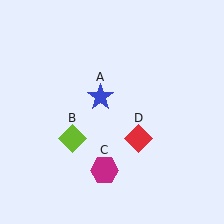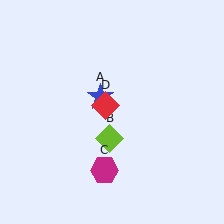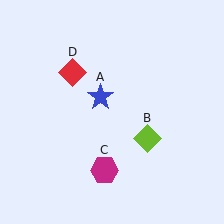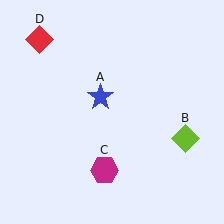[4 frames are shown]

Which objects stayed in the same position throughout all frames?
Blue star (object A) and magenta hexagon (object C) remained stationary.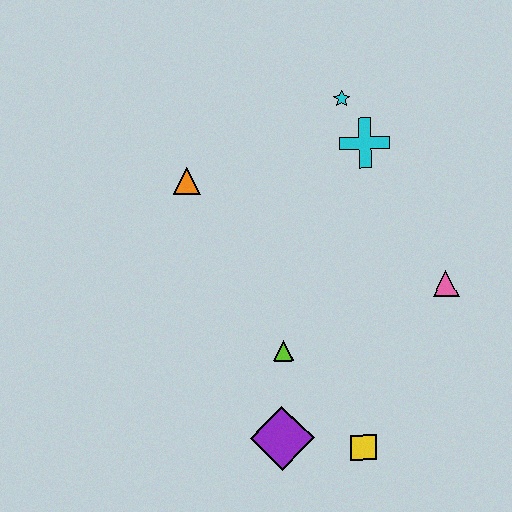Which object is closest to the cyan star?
The cyan cross is closest to the cyan star.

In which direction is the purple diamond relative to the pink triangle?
The purple diamond is to the left of the pink triangle.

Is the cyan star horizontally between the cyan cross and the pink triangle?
No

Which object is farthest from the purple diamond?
The cyan star is farthest from the purple diamond.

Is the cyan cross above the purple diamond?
Yes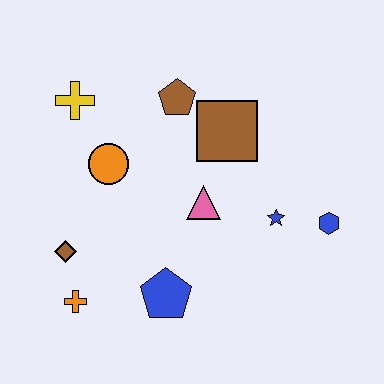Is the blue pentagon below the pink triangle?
Yes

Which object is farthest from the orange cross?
The blue hexagon is farthest from the orange cross.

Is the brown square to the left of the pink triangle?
No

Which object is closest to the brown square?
The brown pentagon is closest to the brown square.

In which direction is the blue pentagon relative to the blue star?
The blue pentagon is to the left of the blue star.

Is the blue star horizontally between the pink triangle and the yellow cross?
No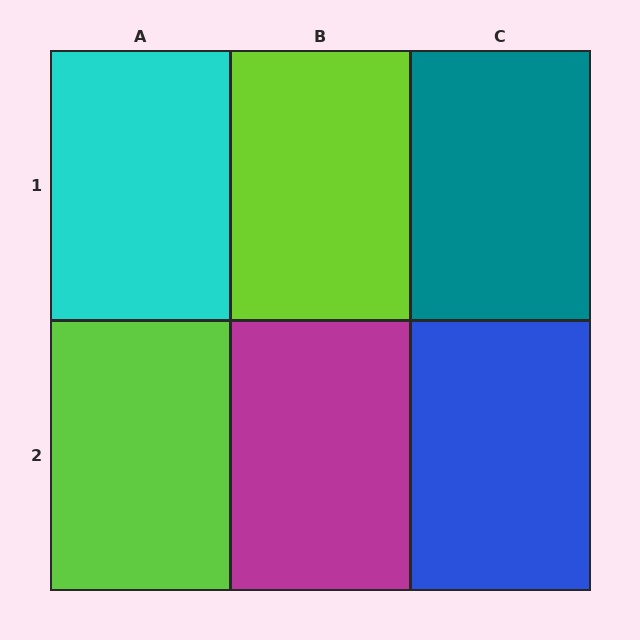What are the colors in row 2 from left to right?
Lime, magenta, blue.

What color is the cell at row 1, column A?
Cyan.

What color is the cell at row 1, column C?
Teal.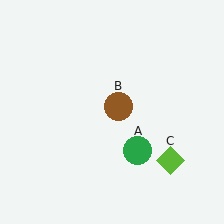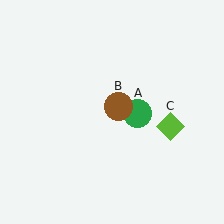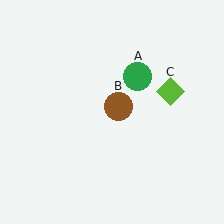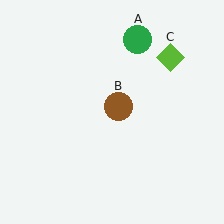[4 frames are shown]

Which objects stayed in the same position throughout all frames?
Brown circle (object B) remained stationary.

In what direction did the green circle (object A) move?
The green circle (object A) moved up.